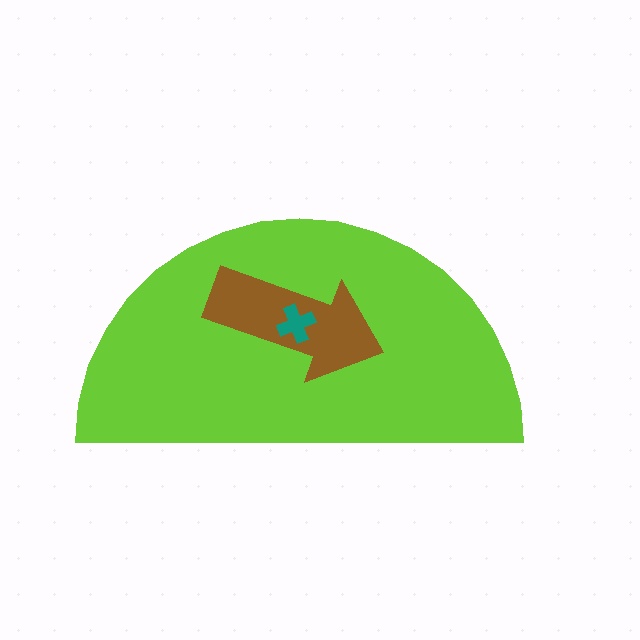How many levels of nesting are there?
3.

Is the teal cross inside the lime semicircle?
Yes.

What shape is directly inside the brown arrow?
The teal cross.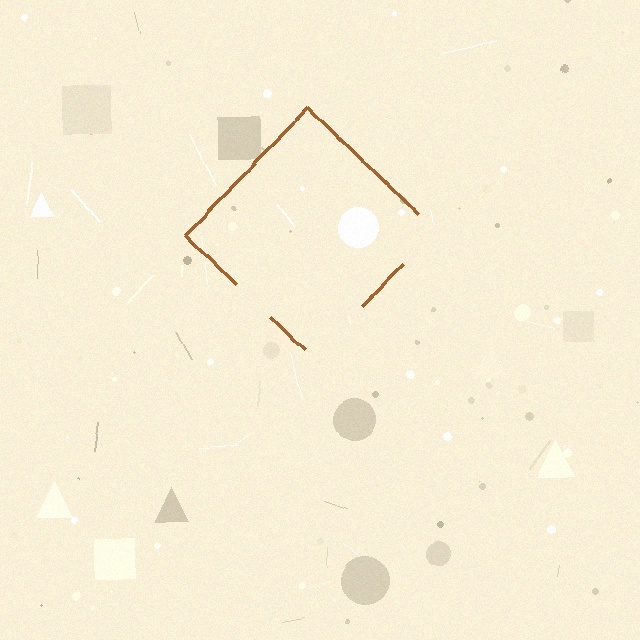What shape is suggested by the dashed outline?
The dashed outline suggests a diamond.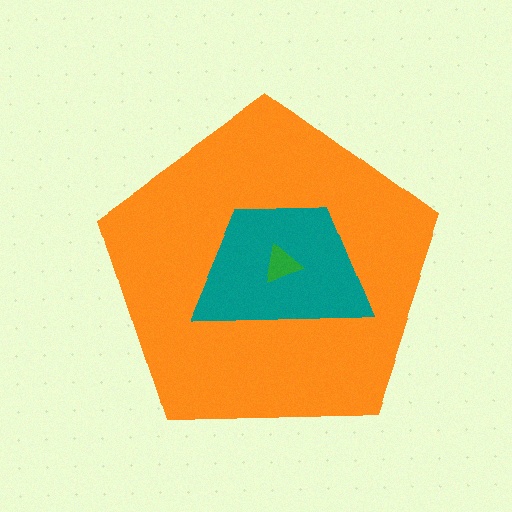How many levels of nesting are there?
3.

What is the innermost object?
The green triangle.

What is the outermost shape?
The orange pentagon.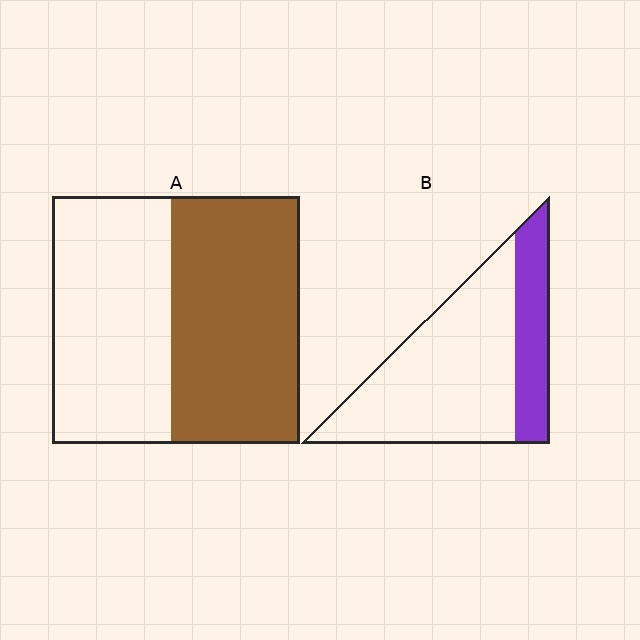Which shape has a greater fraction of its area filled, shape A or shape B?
Shape A.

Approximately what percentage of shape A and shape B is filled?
A is approximately 50% and B is approximately 25%.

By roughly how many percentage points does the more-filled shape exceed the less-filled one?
By roughly 25 percentage points (A over B).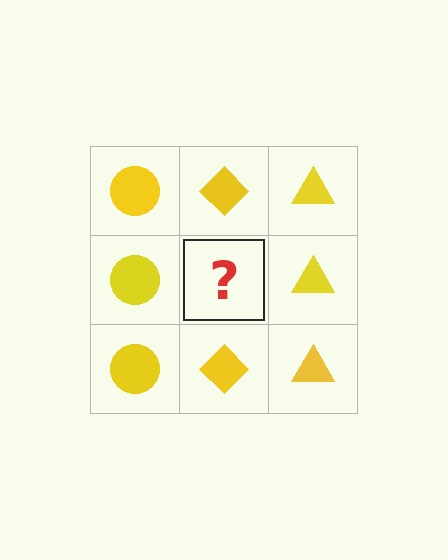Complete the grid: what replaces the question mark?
The question mark should be replaced with a yellow diamond.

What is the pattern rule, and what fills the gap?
The rule is that each column has a consistent shape. The gap should be filled with a yellow diamond.